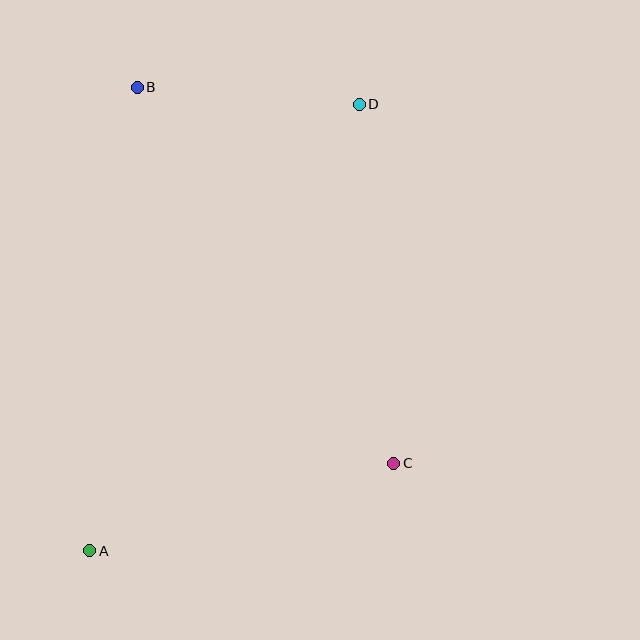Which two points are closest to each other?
Points B and D are closest to each other.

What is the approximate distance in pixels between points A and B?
The distance between A and B is approximately 466 pixels.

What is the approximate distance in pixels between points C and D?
The distance between C and D is approximately 360 pixels.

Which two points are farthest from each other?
Points A and D are farthest from each other.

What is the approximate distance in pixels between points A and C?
The distance between A and C is approximately 316 pixels.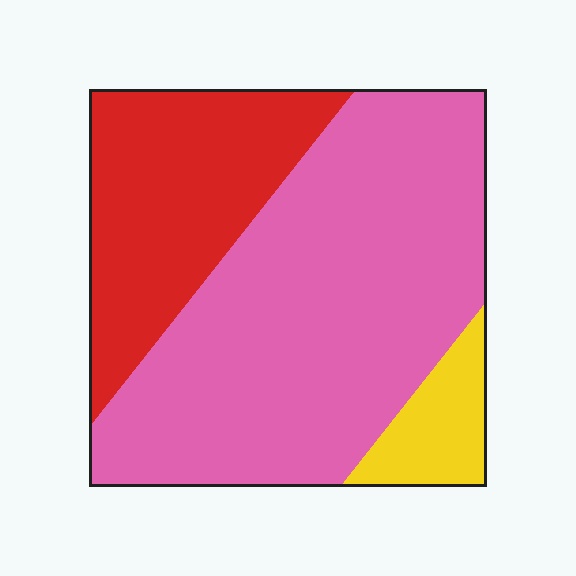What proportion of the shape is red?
Red covers around 30% of the shape.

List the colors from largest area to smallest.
From largest to smallest: pink, red, yellow.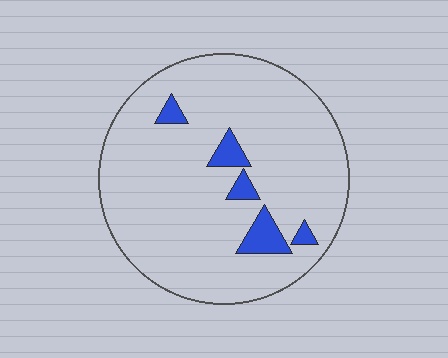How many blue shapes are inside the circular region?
5.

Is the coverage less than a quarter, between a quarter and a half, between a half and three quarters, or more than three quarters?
Less than a quarter.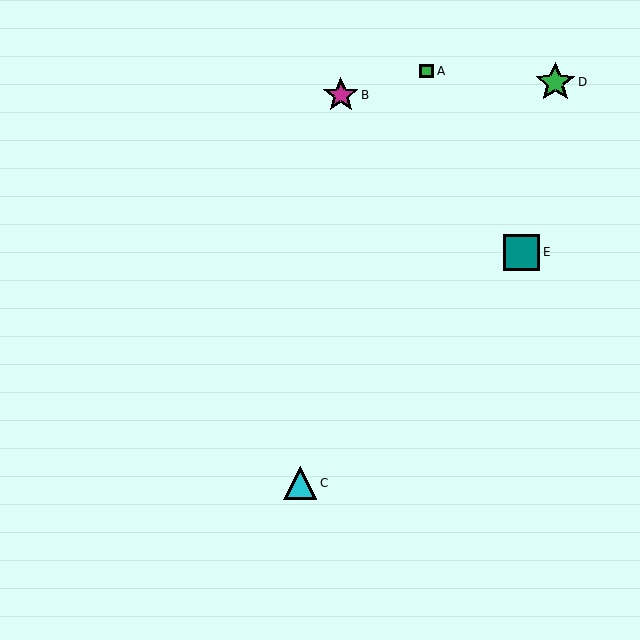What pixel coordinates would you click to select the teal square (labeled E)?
Click at (522, 253) to select the teal square E.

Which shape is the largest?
The green star (labeled D) is the largest.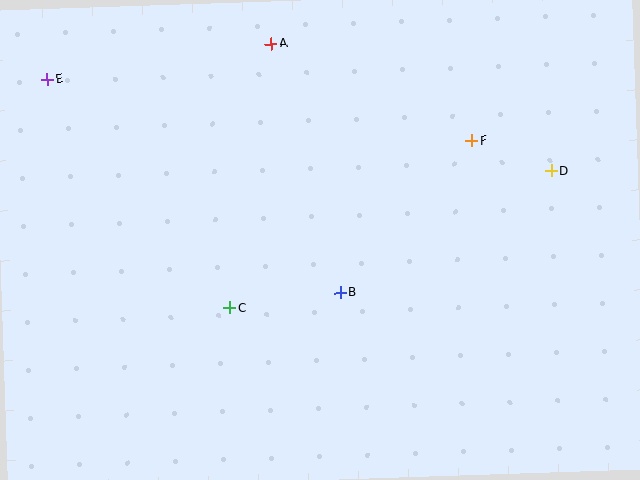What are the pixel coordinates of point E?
Point E is at (47, 79).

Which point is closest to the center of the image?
Point B at (340, 293) is closest to the center.